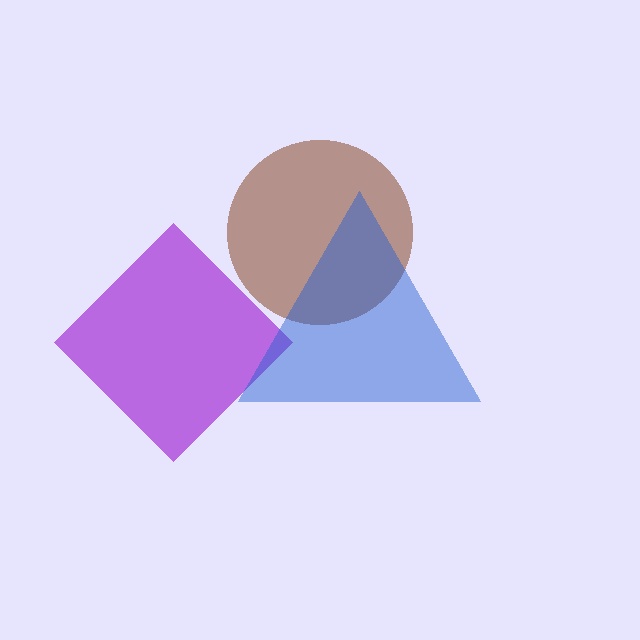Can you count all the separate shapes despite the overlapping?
Yes, there are 3 separate shapes.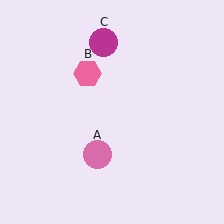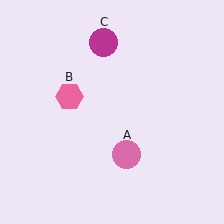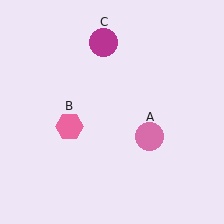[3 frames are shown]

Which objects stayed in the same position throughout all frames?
Magenta circle (object C) remained stationary.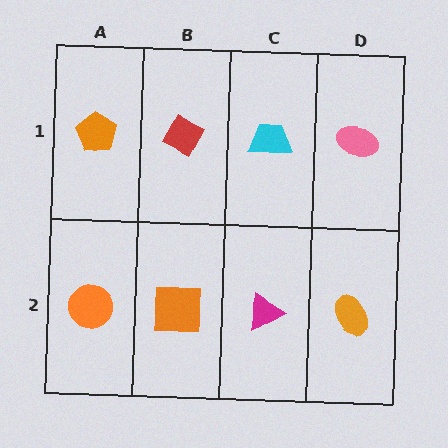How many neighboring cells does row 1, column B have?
3.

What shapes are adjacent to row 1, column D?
An orange ellipse (row 2, column D), a cyan trapezoid (row 1, column C).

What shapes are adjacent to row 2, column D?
A pink ellipse (row 1, column D), a magenta triangle (row 2, column C).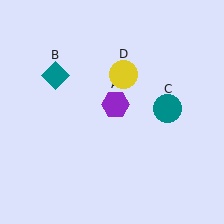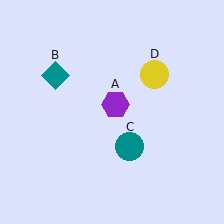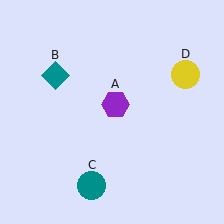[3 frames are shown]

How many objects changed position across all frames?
2 objects changed position: teal circle (object C), yellow circle (object D).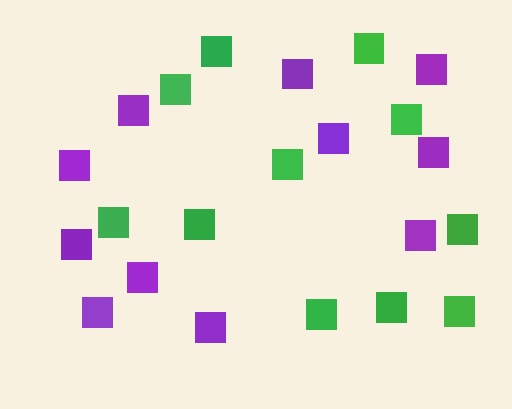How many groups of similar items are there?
There are 2 groups: one group of purple squares (11) and one group of green squares (11).